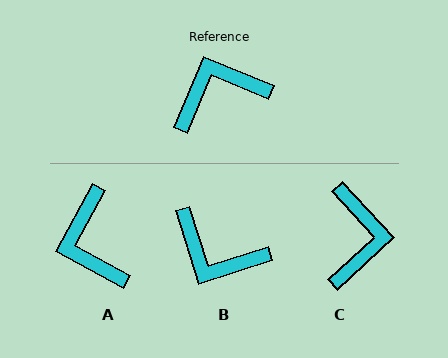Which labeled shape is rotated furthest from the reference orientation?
B, about 130 degrees away.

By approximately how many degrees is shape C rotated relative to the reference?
Approximately 115 degrees clockwise.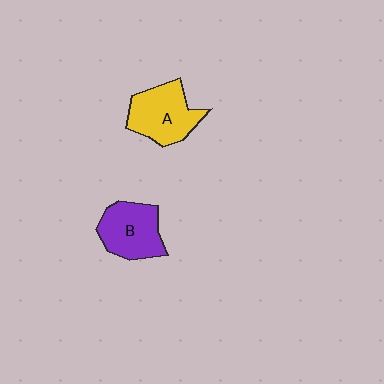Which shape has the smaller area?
Shape B (purple).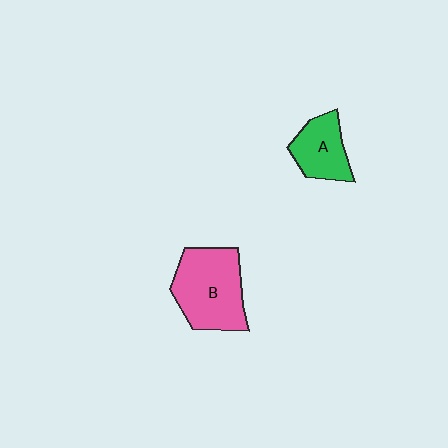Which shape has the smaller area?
Shape A (green).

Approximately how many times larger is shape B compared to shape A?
Approximately 1.7 times.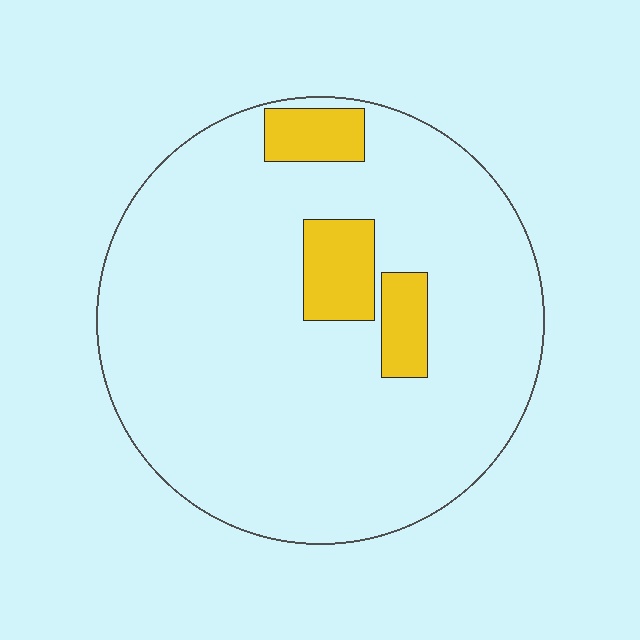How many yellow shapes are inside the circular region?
3.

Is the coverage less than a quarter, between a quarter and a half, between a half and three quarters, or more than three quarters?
Less than a quarter.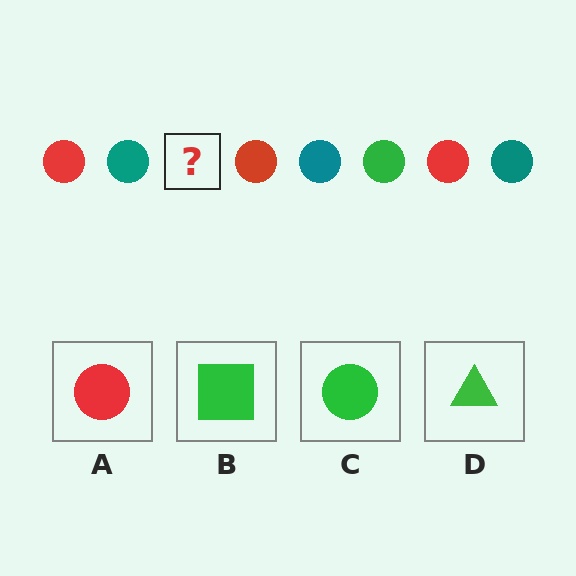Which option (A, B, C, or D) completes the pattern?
C.